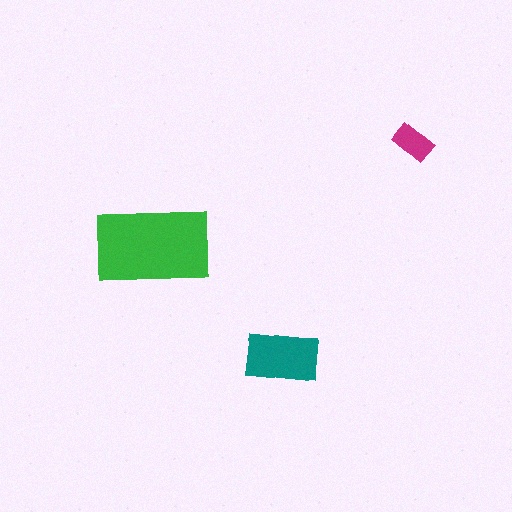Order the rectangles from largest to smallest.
the green one, the teal one, the magenta one.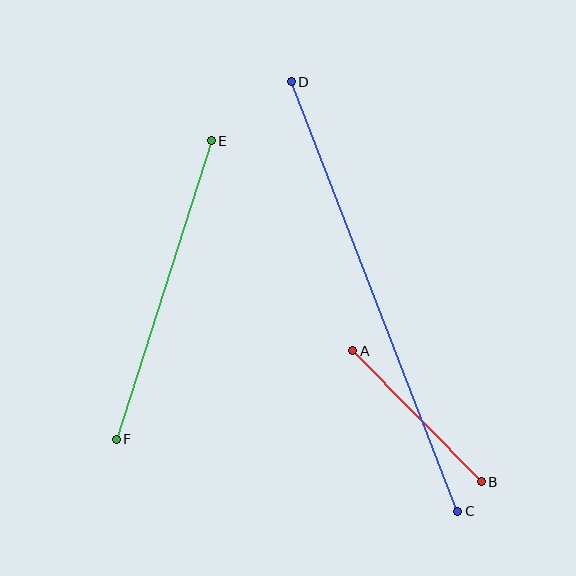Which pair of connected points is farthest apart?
Points C and D are farthest apart.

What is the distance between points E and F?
The distance is approximately 314 pixels.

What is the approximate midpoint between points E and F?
The midpoint is at approximately (164, 290) pixels.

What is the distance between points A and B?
The distance is approximately 183 pixels.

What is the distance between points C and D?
The distance is approximately 461 pixels.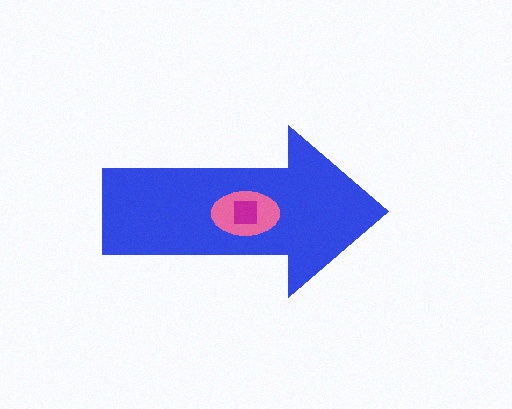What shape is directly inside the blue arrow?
The pink ellipse.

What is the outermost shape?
The blue arrow.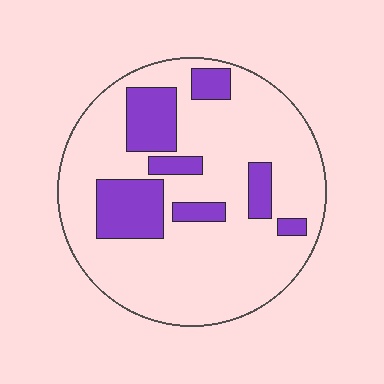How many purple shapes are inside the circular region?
7.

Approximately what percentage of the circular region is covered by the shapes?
Approximately 20%.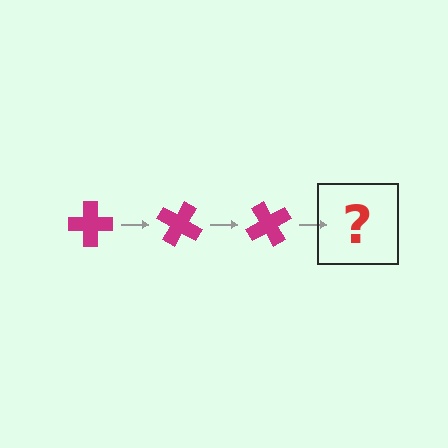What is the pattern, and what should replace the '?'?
The pattern is that the cross rotates 30 degrees each step. The '?' should be a magenta cross rotated 90 degrees.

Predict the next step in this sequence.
The next step is a magenta cross rotated 90 degrees.